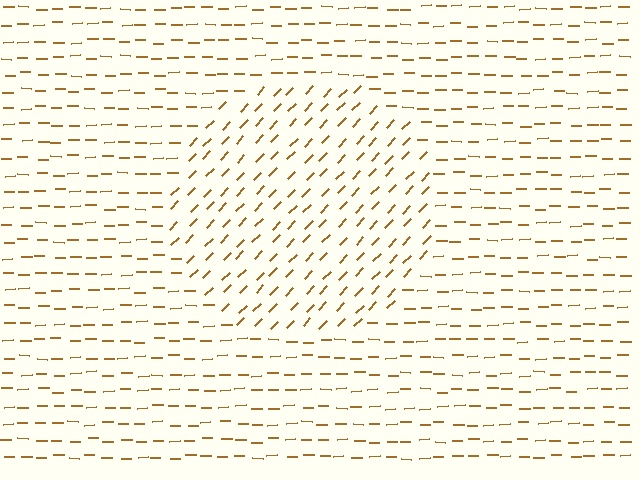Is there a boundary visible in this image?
Yes, there is a texture boundary formed by a change in line orientation.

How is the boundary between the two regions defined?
The boundary is defined purely by a change in line orientation (approximately 45 degrees difference). All lines are the same color and thickness.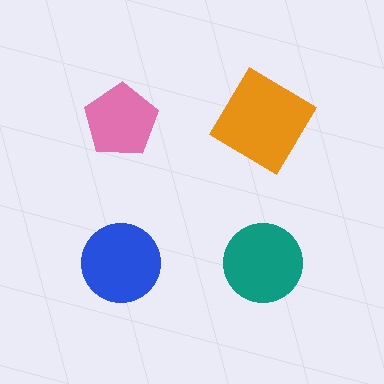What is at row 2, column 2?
A teal circle.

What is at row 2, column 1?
A blue circle.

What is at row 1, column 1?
A pink pentagon.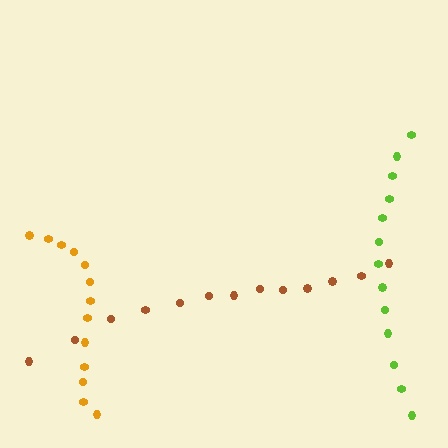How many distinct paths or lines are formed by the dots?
There are 3 distinct paths.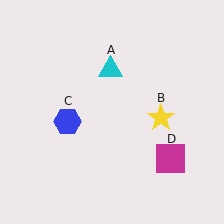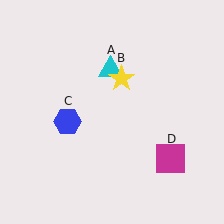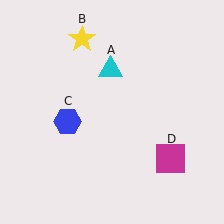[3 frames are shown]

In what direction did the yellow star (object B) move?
The yellow star (object B) moved up and to the left.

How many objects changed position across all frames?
1 object changed position: yellow star (object B).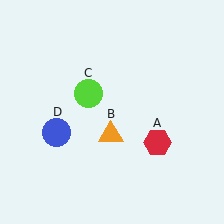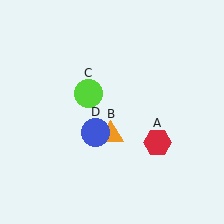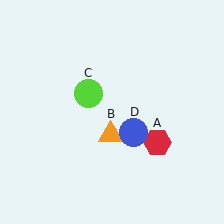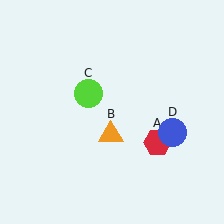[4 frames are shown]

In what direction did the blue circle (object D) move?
The blue circle (object D) moved right.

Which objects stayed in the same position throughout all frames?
Red hexagon (object A) and orange triangle (object B) and lime circle (object C) remained stationary.